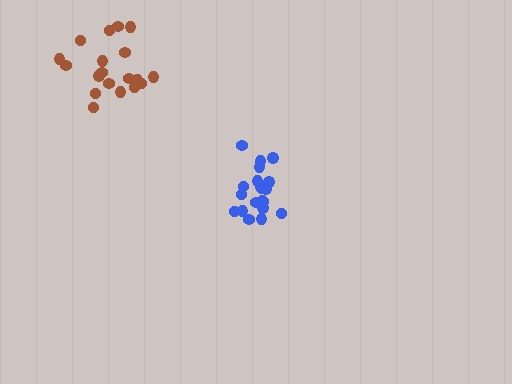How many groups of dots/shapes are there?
There are 2 groups.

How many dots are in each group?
Group 1: 19 dots, Group 2: 20 dots (39 total).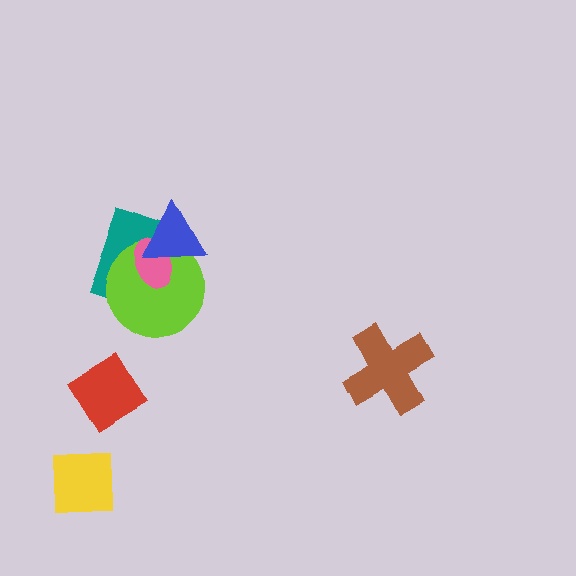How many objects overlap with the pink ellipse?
3 objects overlap with the pink ellipse.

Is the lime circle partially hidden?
Yes, it is partially covered by another shape.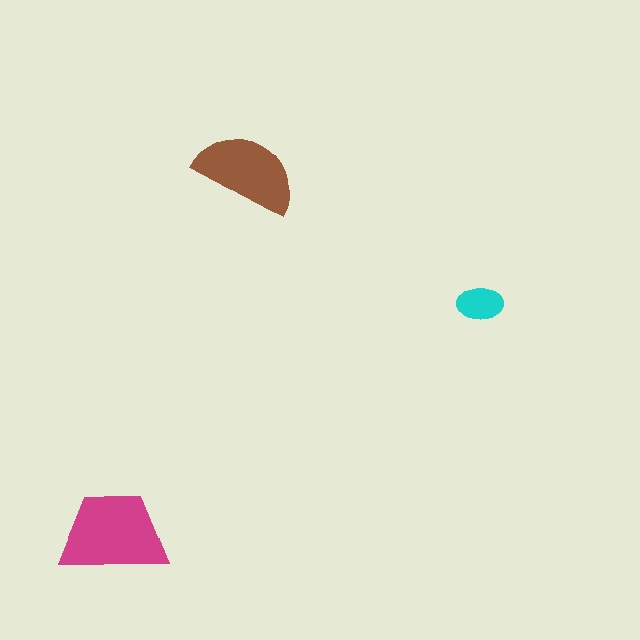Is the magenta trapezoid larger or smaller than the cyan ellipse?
Larger.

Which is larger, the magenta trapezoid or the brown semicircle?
The magenta trapezoid.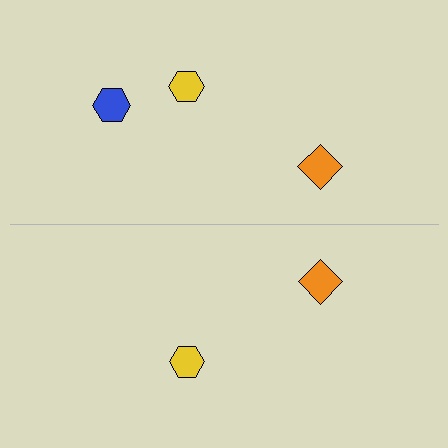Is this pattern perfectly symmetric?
No, the pattern is not perfectly symmetric. A blue hexagon is missing from the bottom side.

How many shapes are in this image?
There are 5 shapes in this image.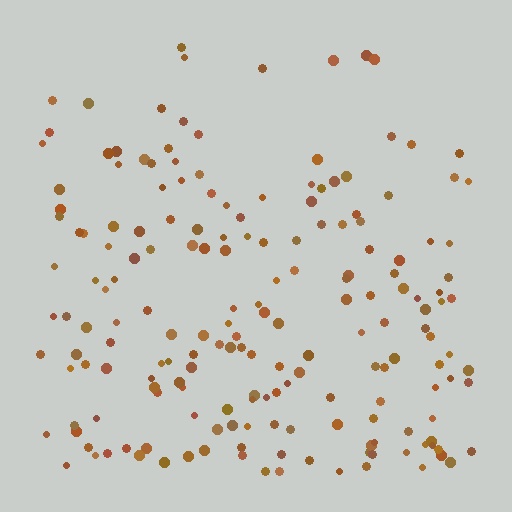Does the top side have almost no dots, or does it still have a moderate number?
Still a moderate number, just noticeably fewer than the bottom.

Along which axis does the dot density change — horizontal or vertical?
Vertical.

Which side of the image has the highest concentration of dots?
The bottom.